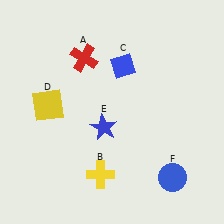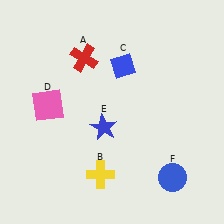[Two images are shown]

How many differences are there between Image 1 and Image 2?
There is 1 difference between the two images.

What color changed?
The square (D) changed from yellow in Image 1 to pink in Image 2.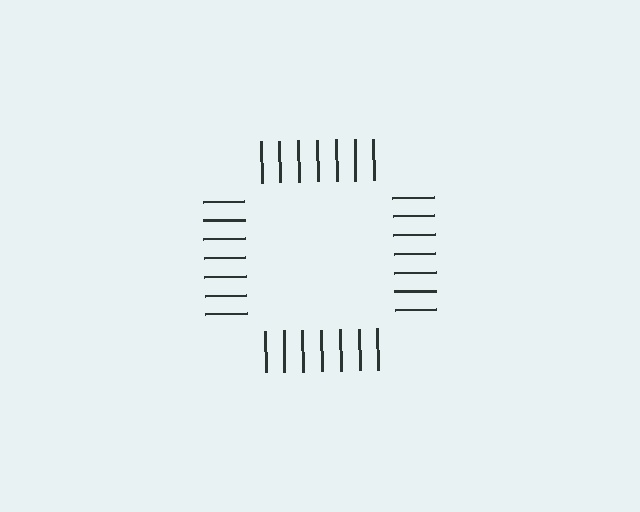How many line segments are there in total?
28 — 7 along each of the 4 edges.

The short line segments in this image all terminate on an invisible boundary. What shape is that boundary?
An illusory square — the line segments terminate on its edges but no continuous stroke is drawn.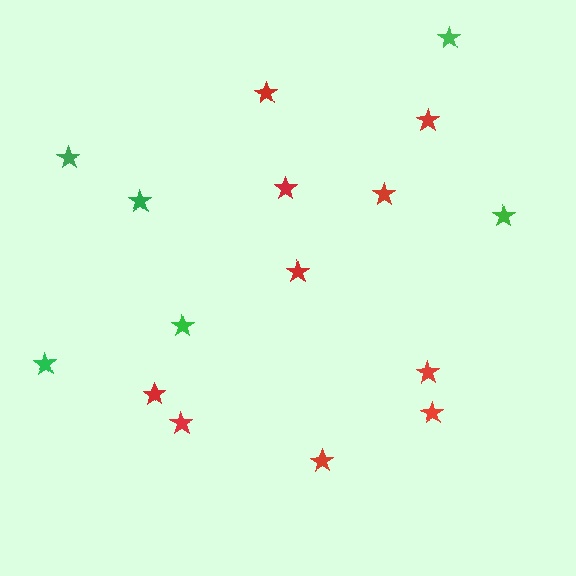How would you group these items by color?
There are 2 groups: one group of green stars (6) and one group of red stars (10).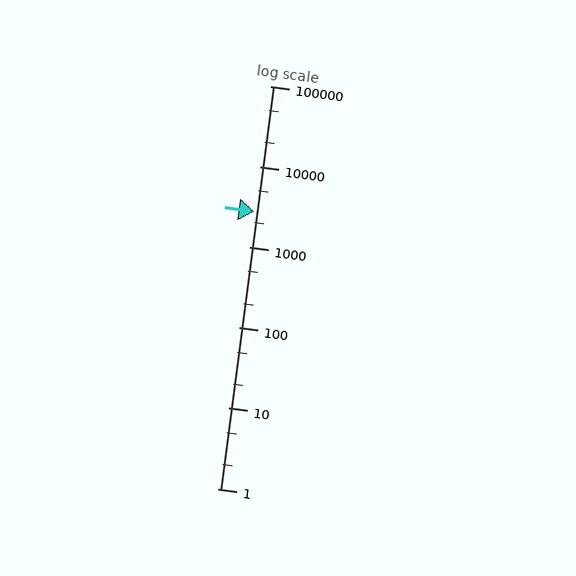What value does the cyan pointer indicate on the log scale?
The pointer indicates approximately 2800.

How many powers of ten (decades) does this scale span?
The scale spans 5 decades, from 1 to 100000.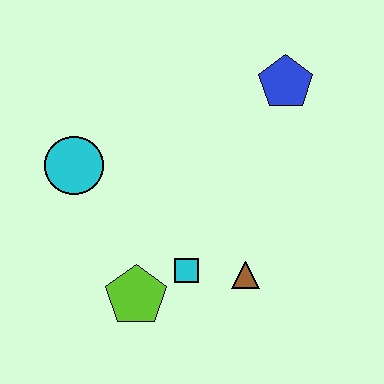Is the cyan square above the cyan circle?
No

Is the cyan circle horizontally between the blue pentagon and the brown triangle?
No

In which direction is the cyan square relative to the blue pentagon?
The cyan square is below the blue pentagon.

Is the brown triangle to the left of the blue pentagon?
Yes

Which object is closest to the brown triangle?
The cyan square is closest to the brown triangle.